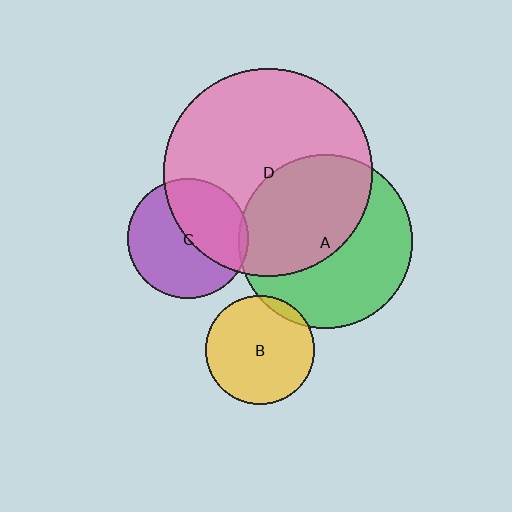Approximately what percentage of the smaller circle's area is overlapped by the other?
Approximately 5%.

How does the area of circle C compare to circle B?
Approximately 1.2 times.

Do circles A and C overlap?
Yes.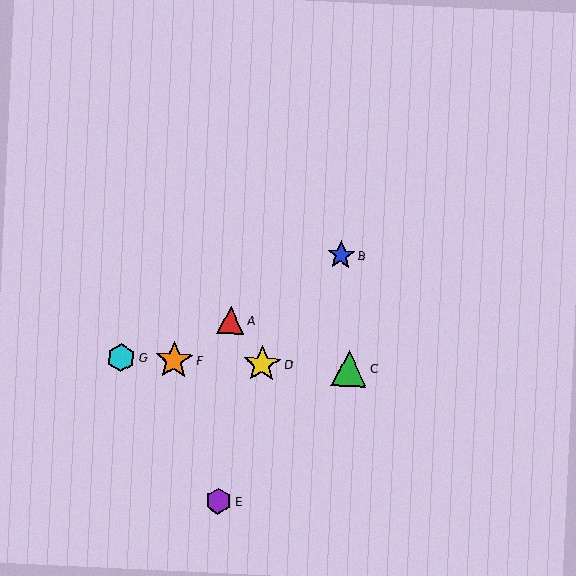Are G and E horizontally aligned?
No, G is at y≈358 and E is at y≈501.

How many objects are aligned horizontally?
4 objects (C, D, F, G) are aligned horizontally.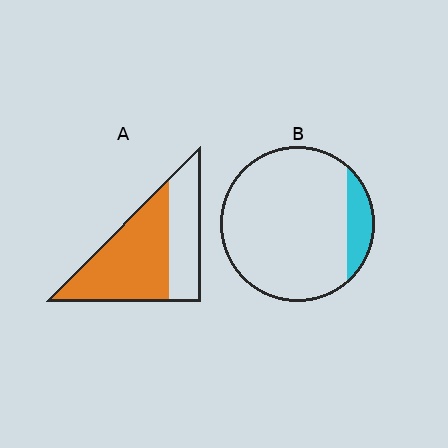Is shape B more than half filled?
No.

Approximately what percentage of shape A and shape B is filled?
A is approximately 65% and B is approximately 10%.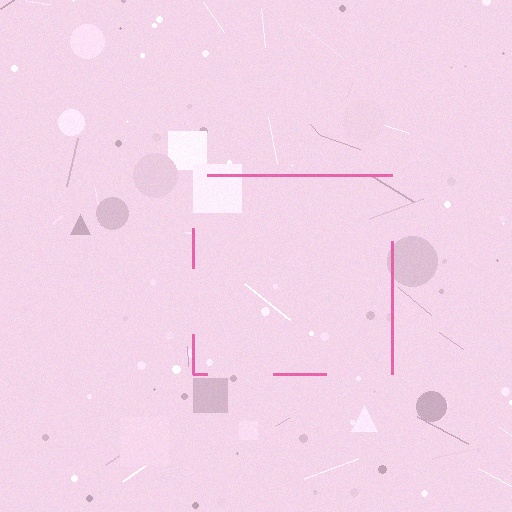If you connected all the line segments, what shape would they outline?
They would outline a square.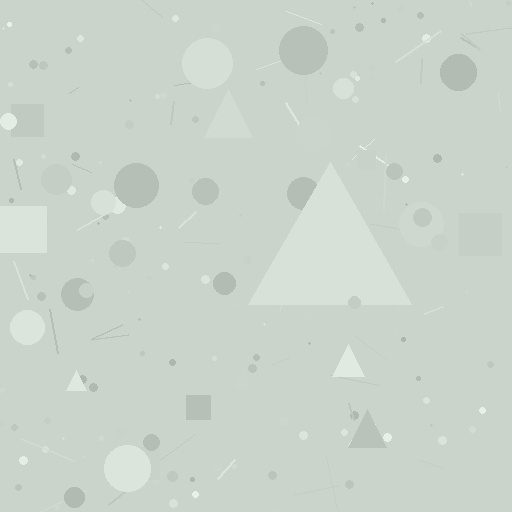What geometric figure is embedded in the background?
A triangle is embedded in the background.